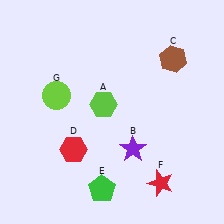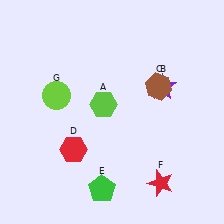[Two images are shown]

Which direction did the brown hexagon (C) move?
The brown hexagon (C) moved down.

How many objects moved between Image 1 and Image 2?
2 objects moved between the two images.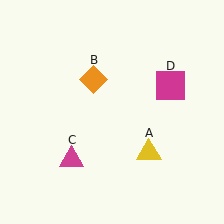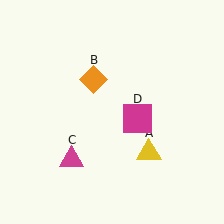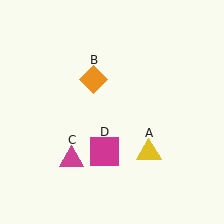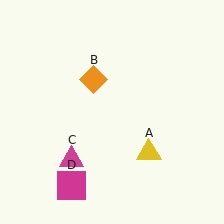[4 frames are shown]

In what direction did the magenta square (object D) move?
The magenta square (object D) moved down and to the left.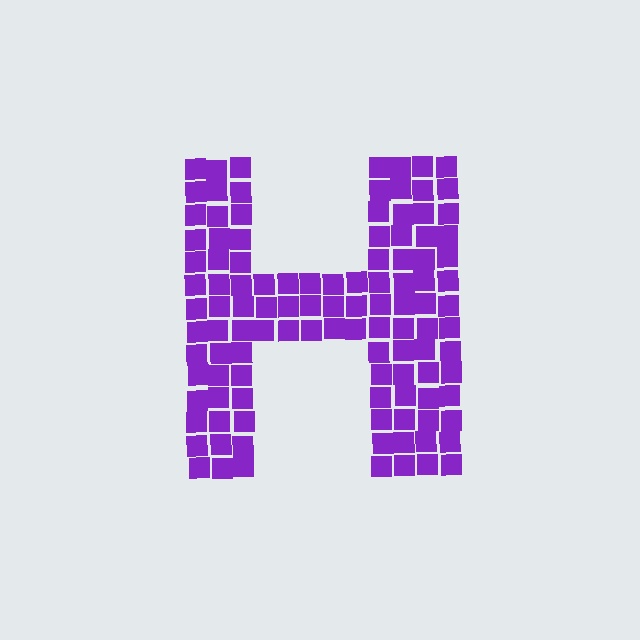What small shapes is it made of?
It is made of small squares.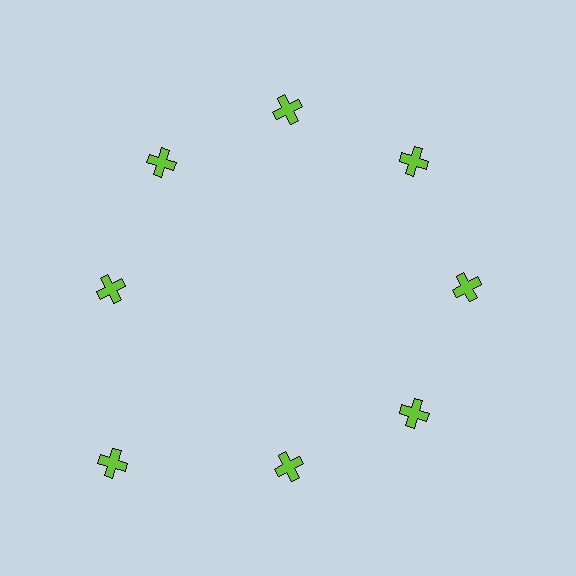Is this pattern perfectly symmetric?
No. The 8 lime crosses are arranged in a ring, but one element near the 8 o'clock position is pushed outward from the center, breaking the 8-fold rotational symmetry.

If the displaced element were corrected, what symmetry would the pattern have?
It would have 8-fold rotational symmetry — the pattern would map onto itself every 45 degrees.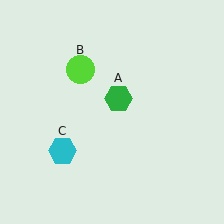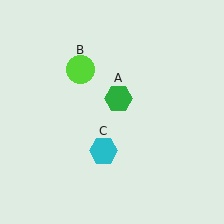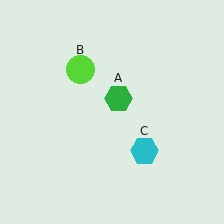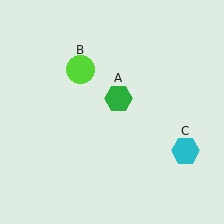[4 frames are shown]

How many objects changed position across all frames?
1 object changed position: cyan hexagon (object C).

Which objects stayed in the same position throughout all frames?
Green hexagon (object A) and lime circle (object B) remained stationary.